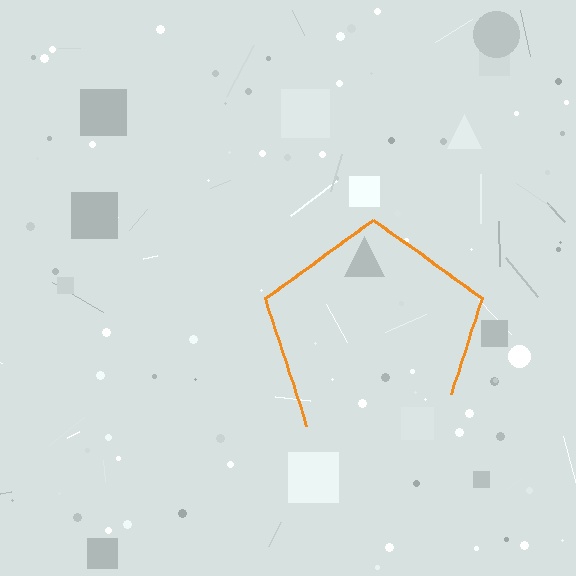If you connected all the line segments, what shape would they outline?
They would outline a pentagon.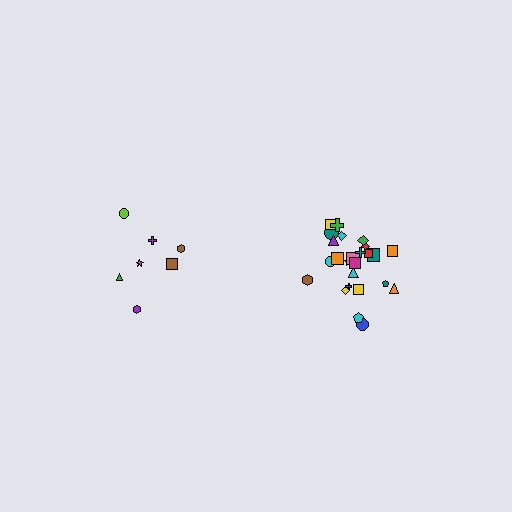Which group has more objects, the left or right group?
The right group.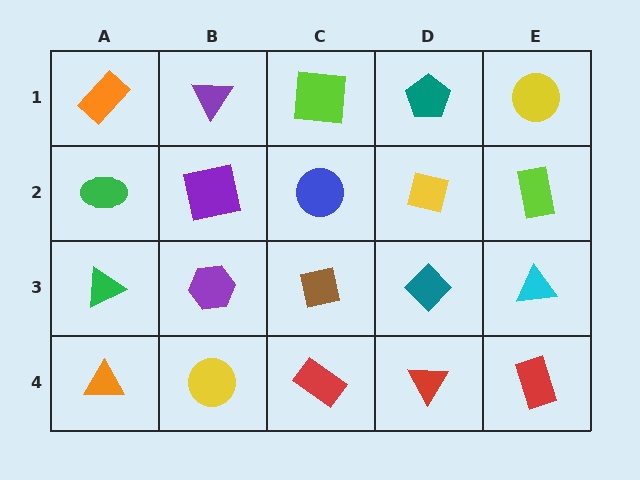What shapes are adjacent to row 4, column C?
A brown square (row 3, column C), a yellow circle (row 4, column B), a red triangle (row 4, column D).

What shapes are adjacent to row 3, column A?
A green ellipse (row 2, column A), an orange triangle (row 4, column A), a purple hexagon (row 3, column B).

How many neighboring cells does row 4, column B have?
3.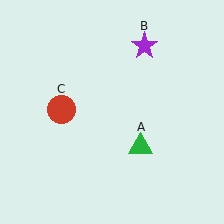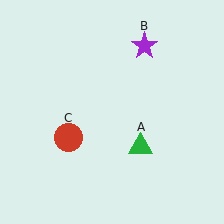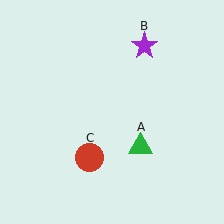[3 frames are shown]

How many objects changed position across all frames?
1 object changed position: red circle (object C).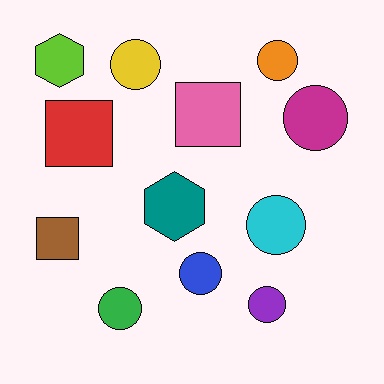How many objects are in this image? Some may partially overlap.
There are 12 objects.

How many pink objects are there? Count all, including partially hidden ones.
There is 1 pink object.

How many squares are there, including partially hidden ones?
There are 3 squares.